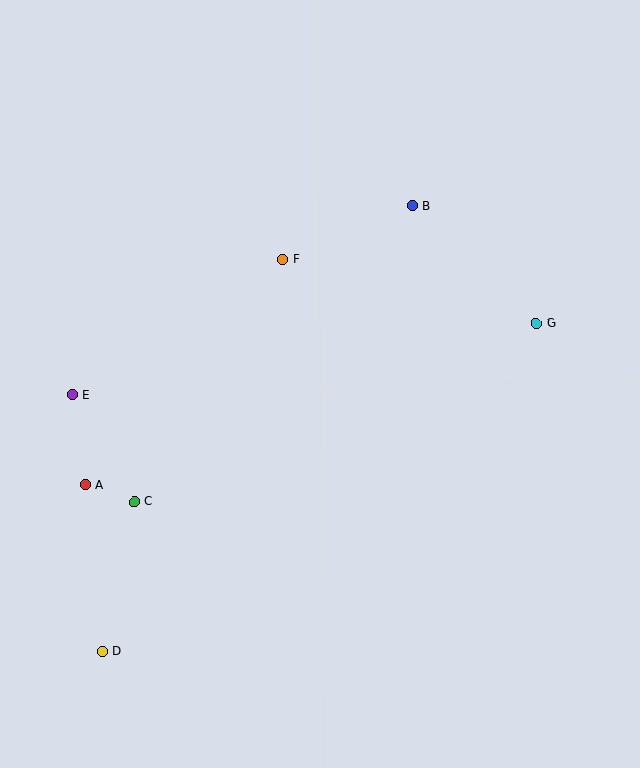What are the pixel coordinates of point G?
Point G is at (536, 323).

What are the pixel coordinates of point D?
Point D is at (102, 651).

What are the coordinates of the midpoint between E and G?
The midpoint between E and G is at (304, 359).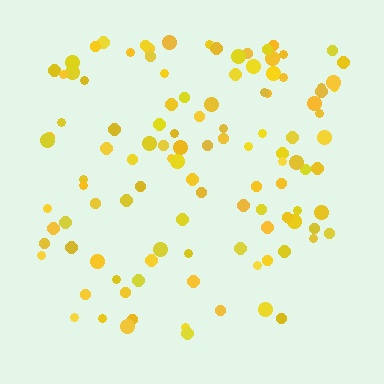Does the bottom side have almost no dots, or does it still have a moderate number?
Still a moderate number, just noticeably fewer than the top.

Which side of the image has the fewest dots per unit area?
The bottom.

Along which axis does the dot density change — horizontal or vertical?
Vertical.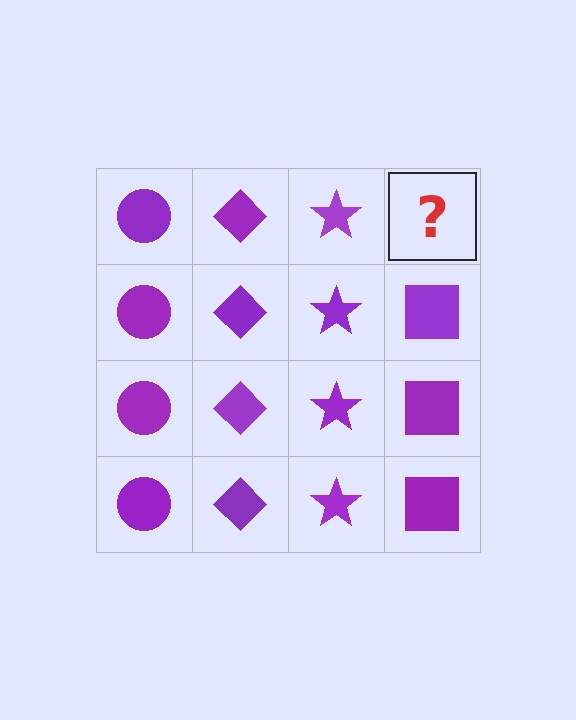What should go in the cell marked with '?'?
The missing cell should contain a purple square.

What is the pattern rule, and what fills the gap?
The rule is that each column has a consistent shape. The gap should be filled with a purple square.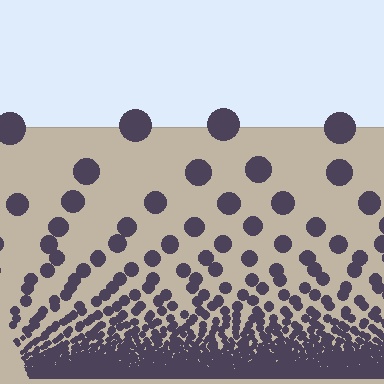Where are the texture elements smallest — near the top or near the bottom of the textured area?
Near the bottom.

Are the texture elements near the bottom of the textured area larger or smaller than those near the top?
Smaller. The gradient is inverted — elements near the bottom are smaller and denser.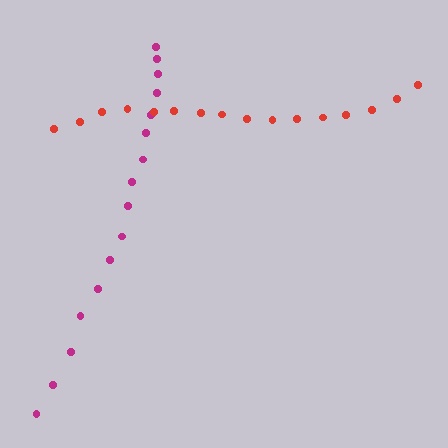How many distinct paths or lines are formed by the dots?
There are 2 distinct paths.